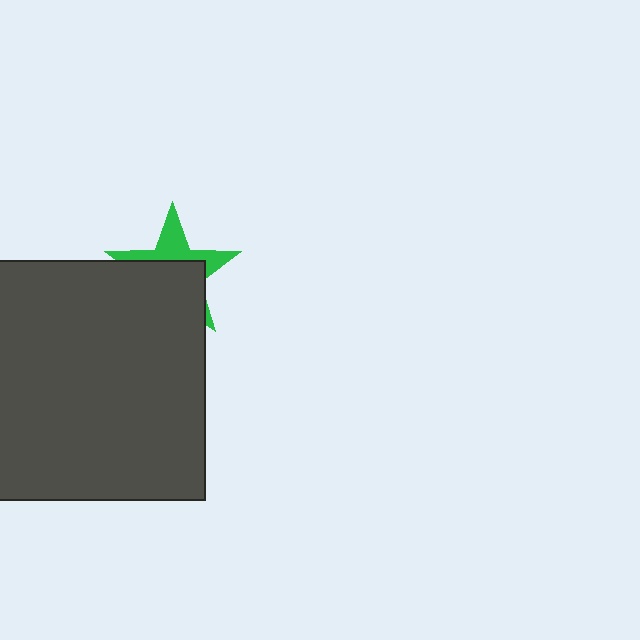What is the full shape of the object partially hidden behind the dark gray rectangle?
The partially hidden object is a green star.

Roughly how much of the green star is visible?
A small part of it is visible (roughly 39%).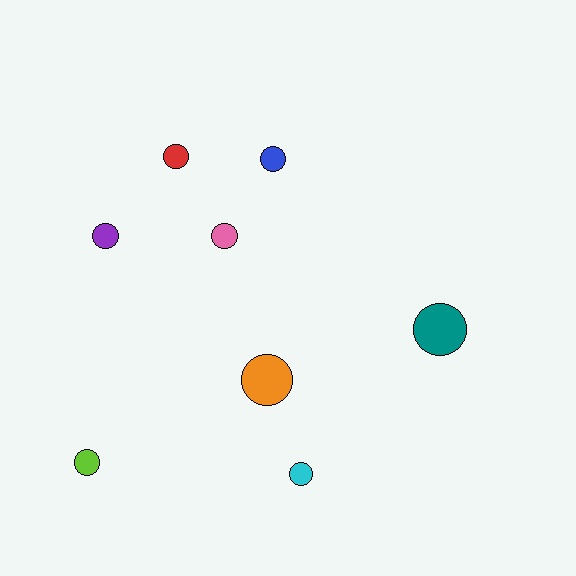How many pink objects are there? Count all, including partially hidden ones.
There is 1 pink object.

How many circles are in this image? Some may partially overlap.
There are 8 circles.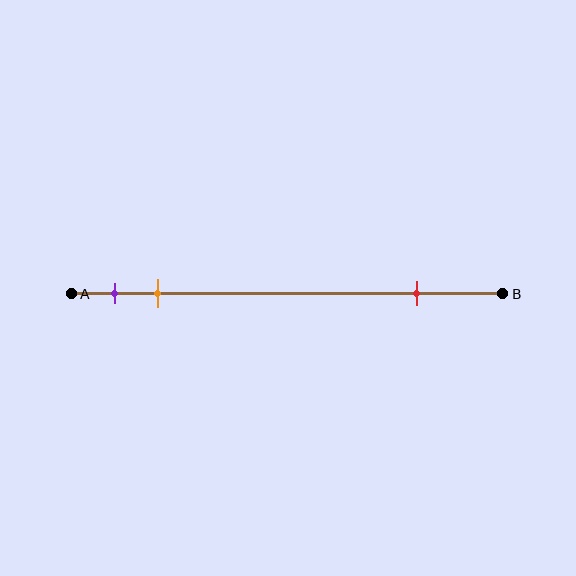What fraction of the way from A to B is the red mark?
The red mark is approximately 80% (0.8) of the way from A to B.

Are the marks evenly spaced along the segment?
No, the marks are not evenly spaced.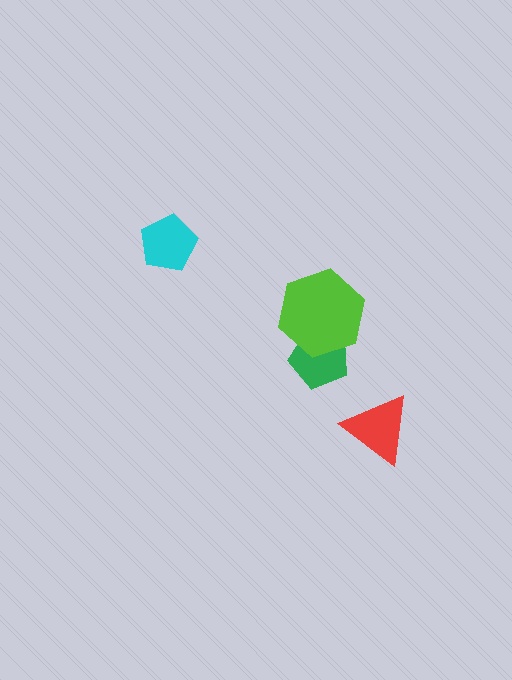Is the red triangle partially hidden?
No, no other shape covers it.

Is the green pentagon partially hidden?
Yes, it is partially covered by another shape.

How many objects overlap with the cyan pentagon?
0 objects overlap with the cyan pentagon.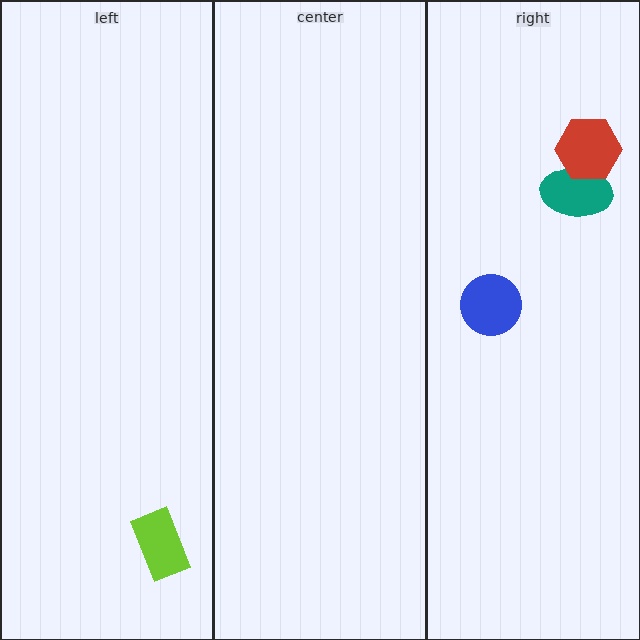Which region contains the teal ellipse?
The right region.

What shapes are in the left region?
The lime rectangle.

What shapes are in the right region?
The teal ellipse, the blue circle, the red hexagon.